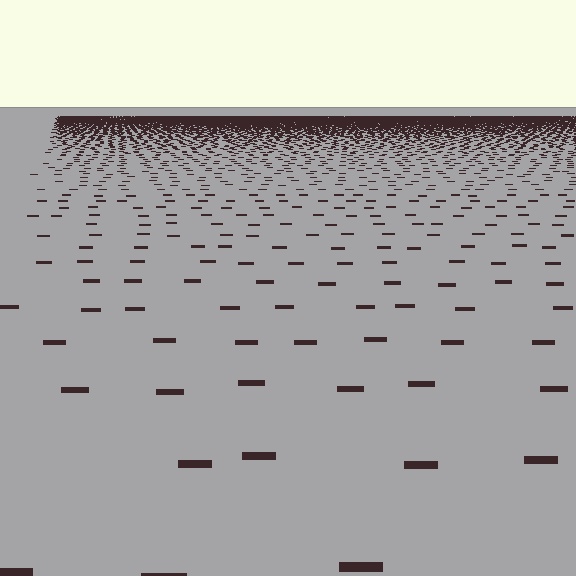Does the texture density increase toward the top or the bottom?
Density increases toward the top.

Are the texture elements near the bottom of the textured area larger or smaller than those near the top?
Larger. Near the bottom, elements are closer to the viewer and appear at a bigger on-screen size.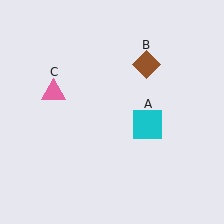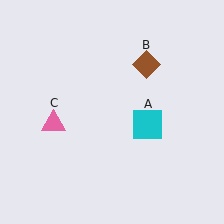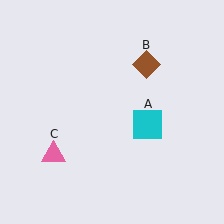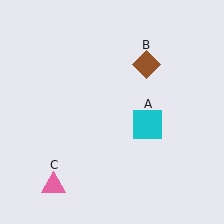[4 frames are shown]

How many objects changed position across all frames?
1 object changed position: pink triangle (object C).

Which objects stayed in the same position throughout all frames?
Cyan square (object A) and brown diamond (object B) remained stationary.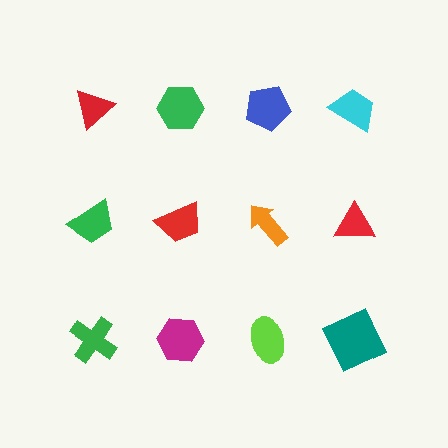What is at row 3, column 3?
A lime ellipse.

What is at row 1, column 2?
A green hexagon.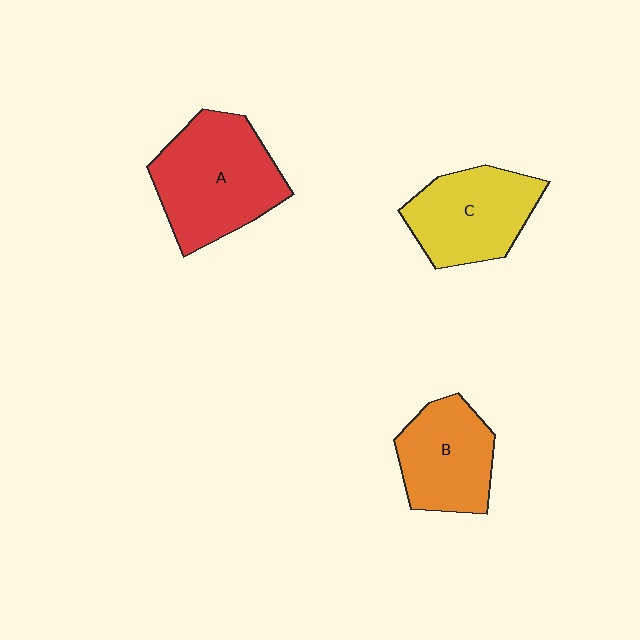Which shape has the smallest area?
Shape B (orange).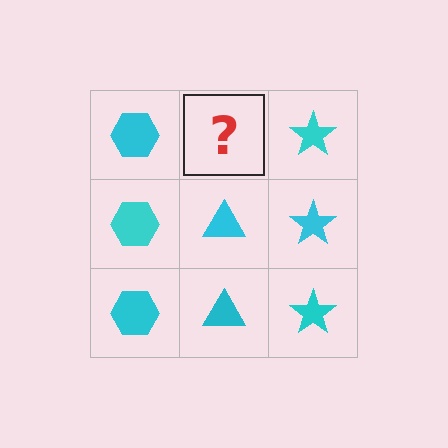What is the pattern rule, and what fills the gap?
The rule is that each column has a consistent shape. The gap should be filled with a cyan triangle.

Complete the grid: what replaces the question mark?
The question mark should be replaced with a cyan triangle.